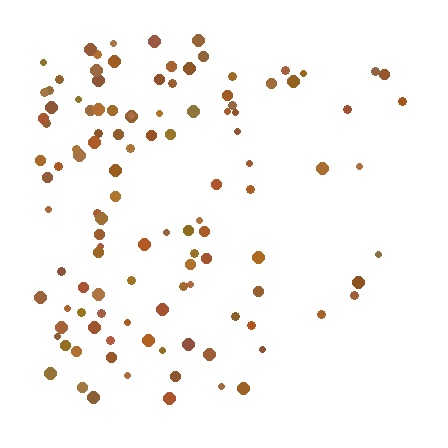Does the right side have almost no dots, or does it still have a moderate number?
Still a moderate number, just noticeably fewer than the left.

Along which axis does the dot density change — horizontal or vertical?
Horizontal.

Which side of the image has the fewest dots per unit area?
The right.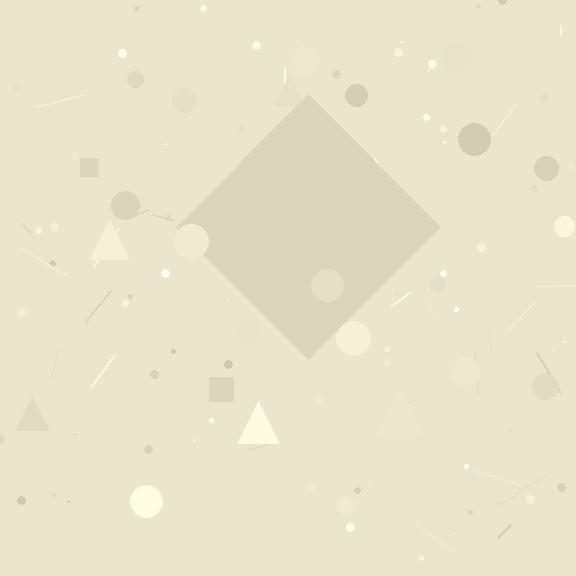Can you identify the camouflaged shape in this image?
The camouflaged shape is a diamond.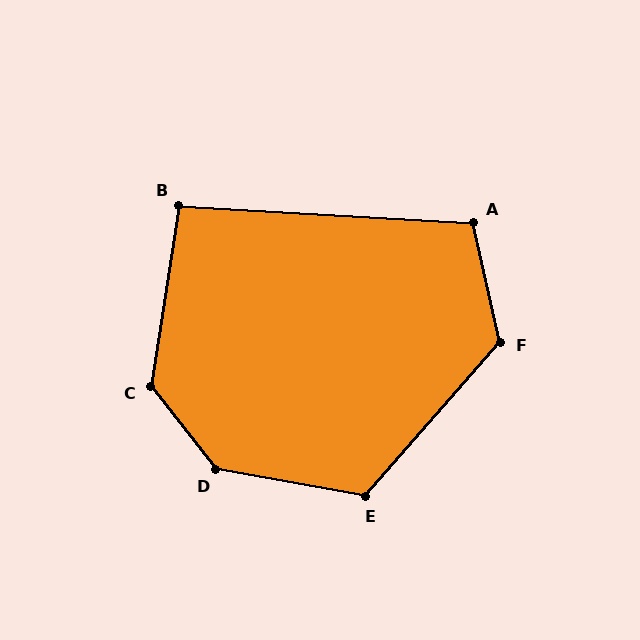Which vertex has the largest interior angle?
D, at approximately 138 degrees.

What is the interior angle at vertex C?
Approximately 133 degrees (obtuse).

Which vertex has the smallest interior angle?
B, at approximately 96 degrees.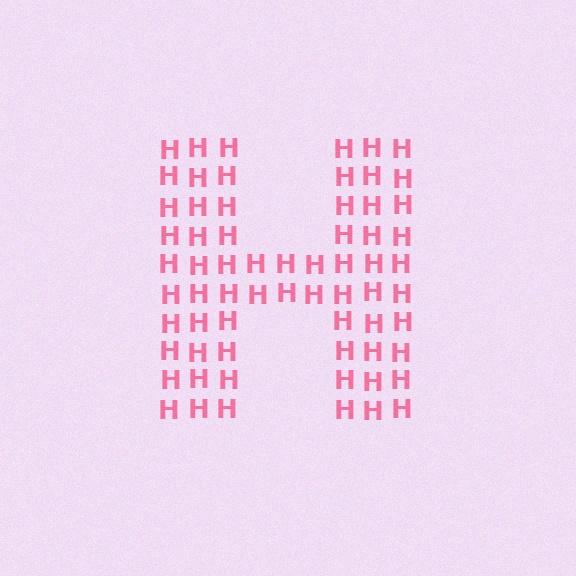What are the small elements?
The small elements are letter H's.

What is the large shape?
The large shape is the letter H.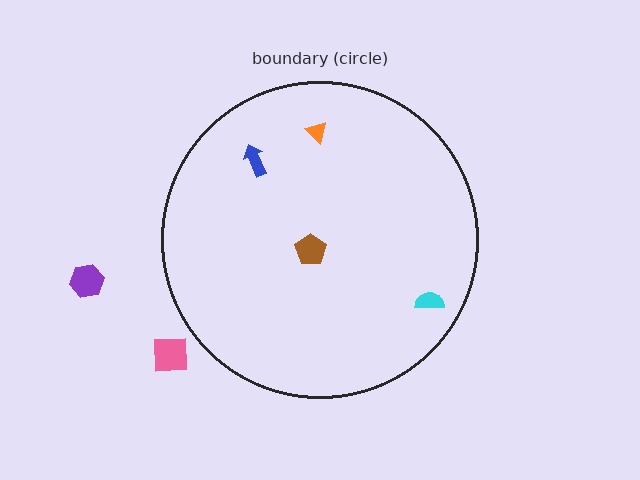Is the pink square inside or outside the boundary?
Outside.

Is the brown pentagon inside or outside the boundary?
Inside.